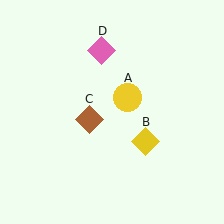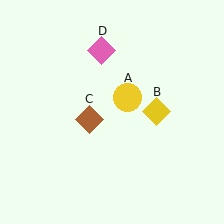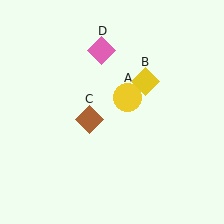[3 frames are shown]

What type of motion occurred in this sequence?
The yellow diamond (object B) rotated counterclockwise around the center of the scene.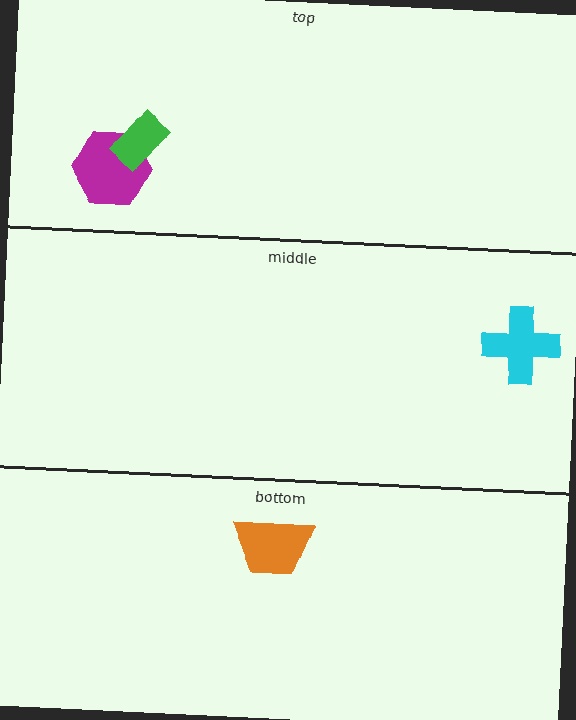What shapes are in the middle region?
The cyan cross.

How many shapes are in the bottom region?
1.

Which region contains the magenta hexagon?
The top region.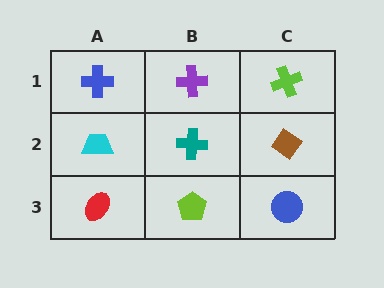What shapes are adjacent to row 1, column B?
A teal cross (row 2, column B), a blue cross (row 1, column A), a lime cross (row 1, column C).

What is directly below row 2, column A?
A red ellipse.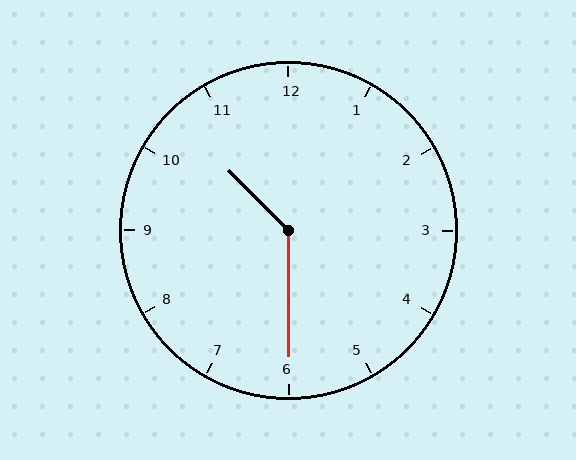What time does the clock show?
10:30.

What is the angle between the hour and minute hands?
Approximately 135 degrees.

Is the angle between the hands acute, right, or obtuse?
It is obtuse.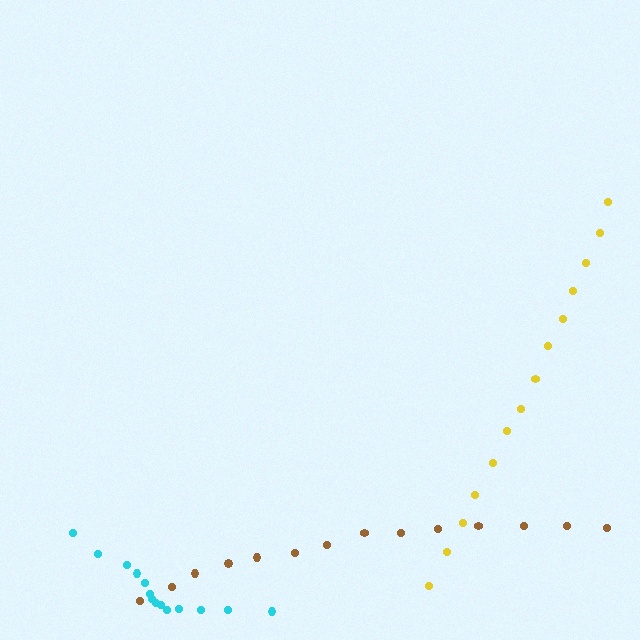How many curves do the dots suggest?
There are 3 distinct paths.